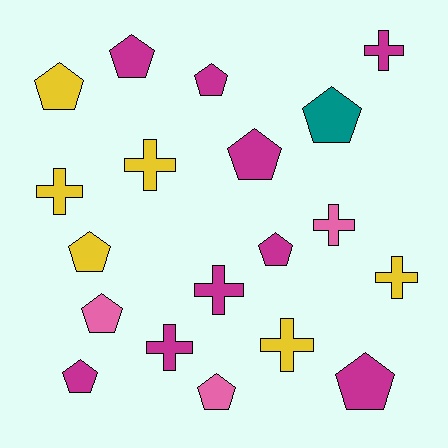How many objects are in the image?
There are 19 objects.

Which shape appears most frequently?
Pentagon, with 11 objects.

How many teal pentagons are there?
There is 1 teal pentagon.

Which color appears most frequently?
Magenta, with 9 objects.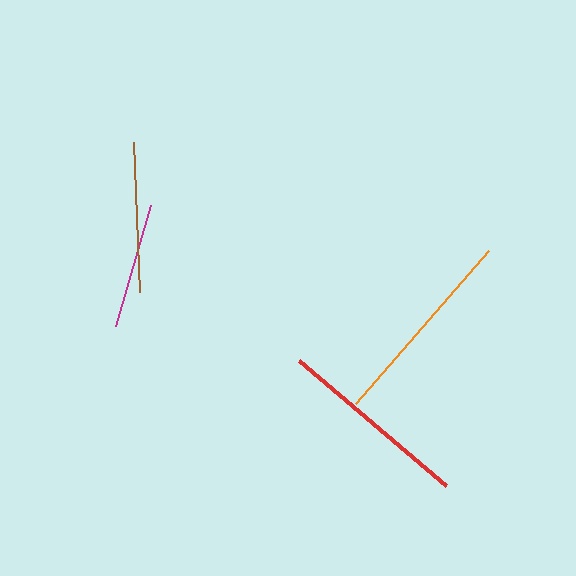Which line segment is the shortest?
The magenta line is the shortest at approximately 126 pixels.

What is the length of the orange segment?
The orange segment is approximately 202 pixels long.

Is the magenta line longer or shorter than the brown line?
The brown line is longer than the magenta line.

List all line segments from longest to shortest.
From longest to shortest: orange, red, brown, magenta.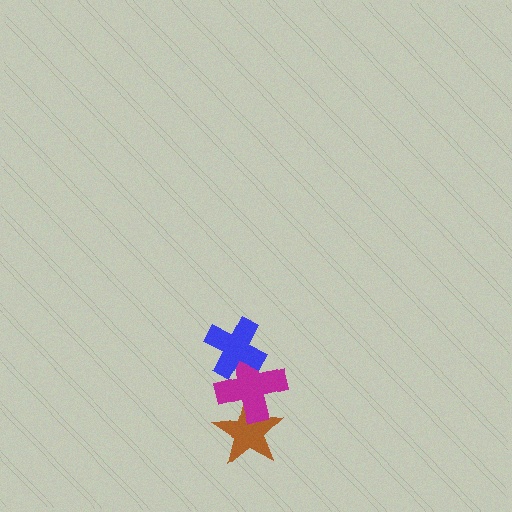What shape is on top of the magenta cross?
The blue cross is on top of the magenta cross.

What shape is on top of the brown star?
The magenta cross is on top of the brown star.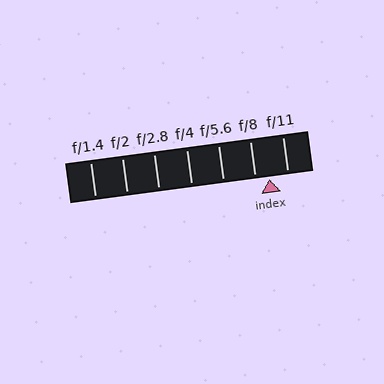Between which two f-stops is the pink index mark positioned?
The index mark is between f/8 and f/11.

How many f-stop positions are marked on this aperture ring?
There are 7 f-stop positions marked.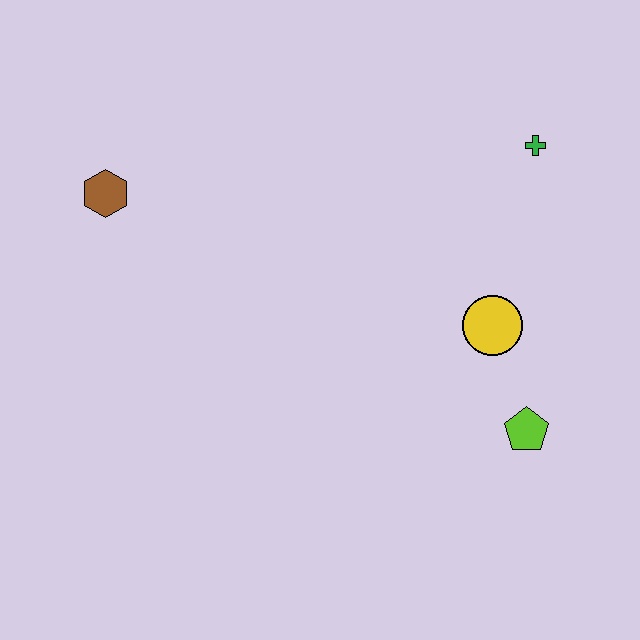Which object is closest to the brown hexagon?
The yellow circle is closest to the brown hexagon.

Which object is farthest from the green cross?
The brown hexagon is farthest from the green cross.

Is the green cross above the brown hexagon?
Yes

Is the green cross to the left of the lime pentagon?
No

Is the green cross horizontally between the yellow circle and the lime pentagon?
No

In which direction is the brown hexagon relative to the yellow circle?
The brown hexagon is to the left of the yellow circle.